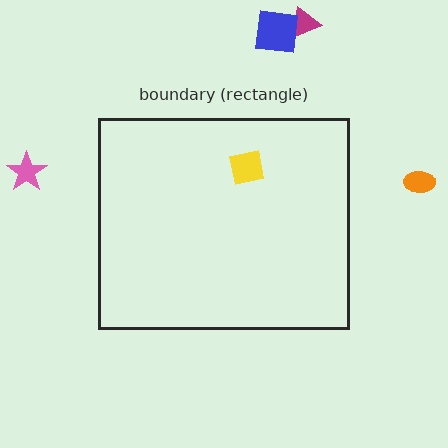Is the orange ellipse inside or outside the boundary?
Outside.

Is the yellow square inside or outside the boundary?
Inside.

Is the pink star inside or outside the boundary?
Outside.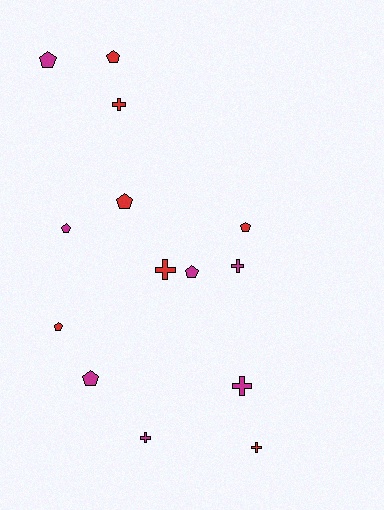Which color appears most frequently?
Magenta, with 7 objects.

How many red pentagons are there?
There are 4 red pentagons.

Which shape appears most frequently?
Pentagon, with 8 objects.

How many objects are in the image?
There are 14 objects.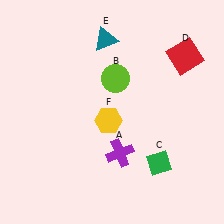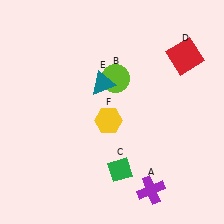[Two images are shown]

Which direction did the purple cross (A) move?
The purple cross (A) moved down.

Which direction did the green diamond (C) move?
The green diamond (C) moved left.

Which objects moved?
The objects that moved are: the purple cross (A), the green diamond (C), the teal triangle (E).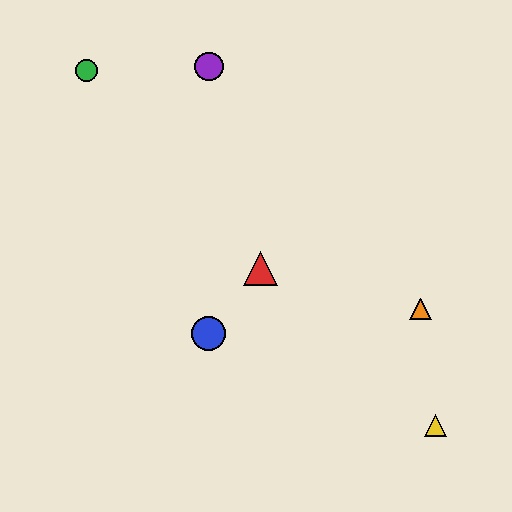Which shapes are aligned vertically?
The blue circle, the purple circle are aligned vertically.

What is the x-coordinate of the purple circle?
The purple circle is at x≈209.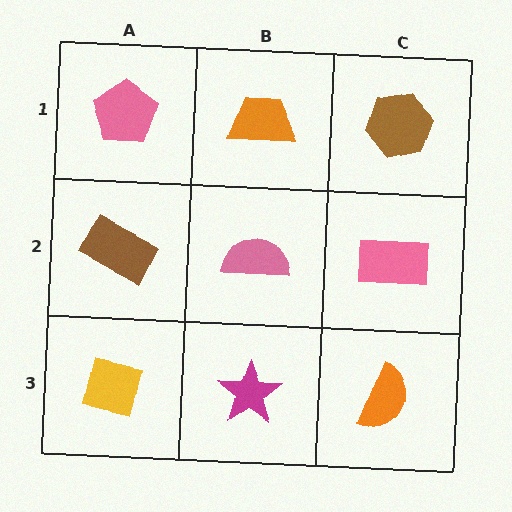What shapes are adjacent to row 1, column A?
A brown rectangle (row 2, column A), an orange trapezoid (row 1, column B).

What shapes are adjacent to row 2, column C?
A brown hexagon (row 1, column C), an orange semicircle (row 3, column C), a pink semicircle (row 2, column B).